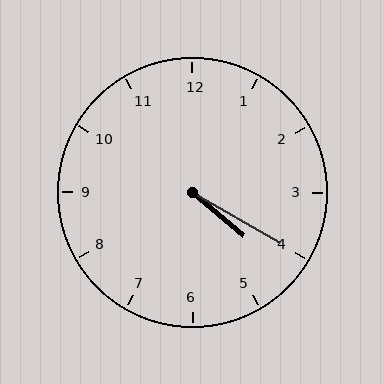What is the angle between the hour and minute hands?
Approximately 10 degrees.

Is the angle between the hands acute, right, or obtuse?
It is acute.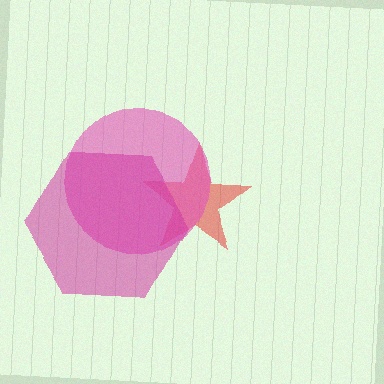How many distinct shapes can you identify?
There are 3 distinct shapes: a red star, a pink circle, a magenta hexagon.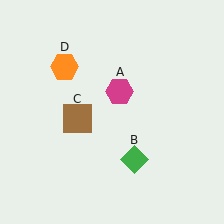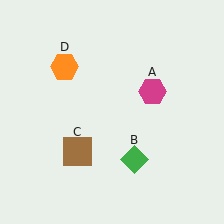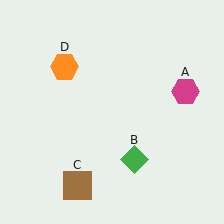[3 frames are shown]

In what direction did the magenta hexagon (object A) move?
The magenta hexagon (object A) moved right.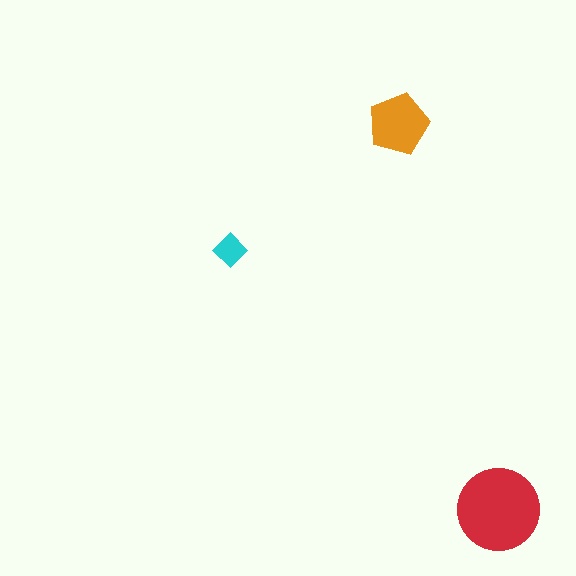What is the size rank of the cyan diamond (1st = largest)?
3rd.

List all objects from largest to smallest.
The red circle, the orange pentagon, the cyan diamond.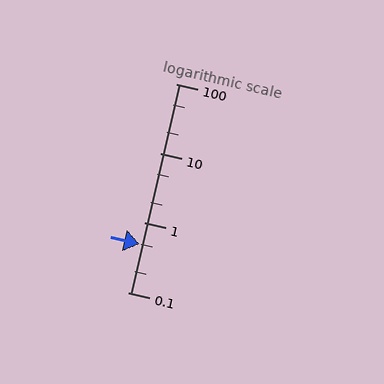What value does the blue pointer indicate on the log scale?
The pointer indicates approximately 0.5.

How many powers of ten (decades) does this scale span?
The scale spans 3 decades, from 0.1 to 100.